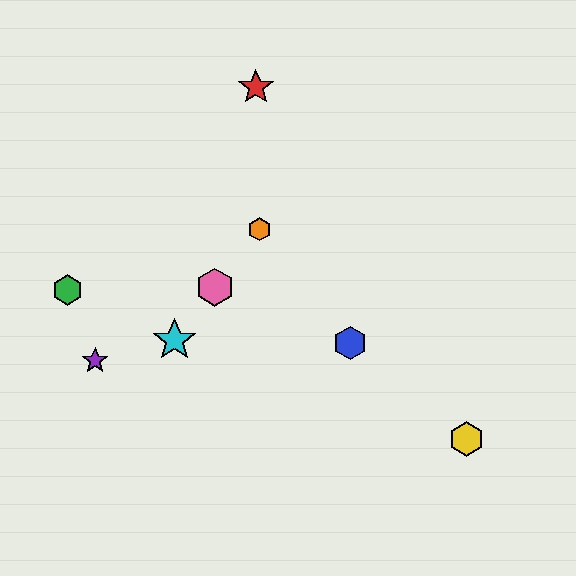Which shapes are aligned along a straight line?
The orange hexagon, the cyan star, the pink hexagon are aligned along a straight line.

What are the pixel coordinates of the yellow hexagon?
The yellow hexagon is at (466, 439).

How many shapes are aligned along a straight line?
3 shapes (the orange hexagon, the cyan star, the pink hexagon) are aligned along a straight line.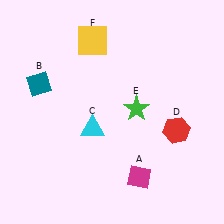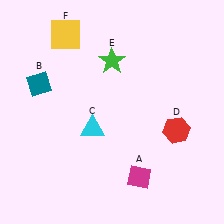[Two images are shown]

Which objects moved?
The objects that moved are: the green star (E), the yellow square (F).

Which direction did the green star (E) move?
The green star (E) moved up.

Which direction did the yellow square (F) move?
The yellow square (F) moved left.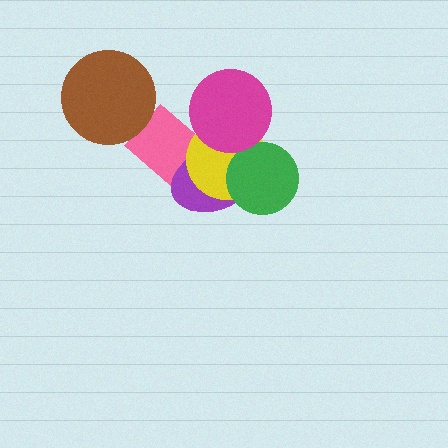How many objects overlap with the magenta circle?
3 objects overlap with the magenta circle.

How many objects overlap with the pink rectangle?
3 objects overlap with the pink rectangle.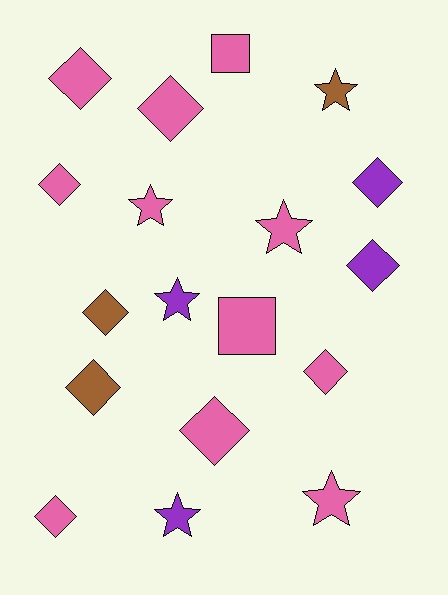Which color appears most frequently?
Pink, with 11 objects.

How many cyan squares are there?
There are no cyan squares.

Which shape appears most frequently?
Diamond, with 10 objects.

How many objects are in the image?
There are 18 objects.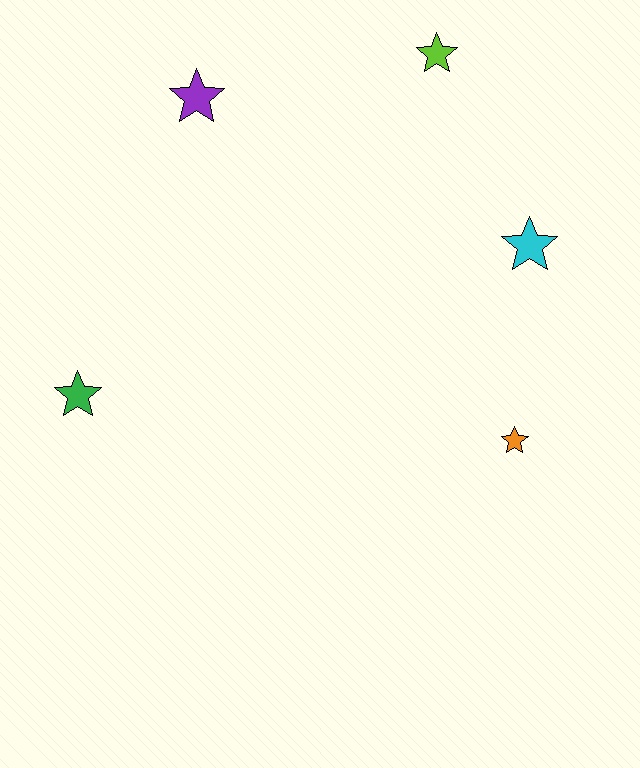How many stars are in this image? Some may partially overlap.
There are 5 stars.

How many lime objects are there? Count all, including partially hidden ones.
There is 1 lime object.